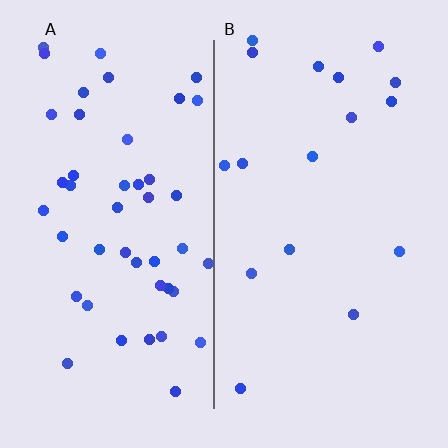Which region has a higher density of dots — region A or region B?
A (the left).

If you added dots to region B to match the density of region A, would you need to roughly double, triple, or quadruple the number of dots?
Approximately triple.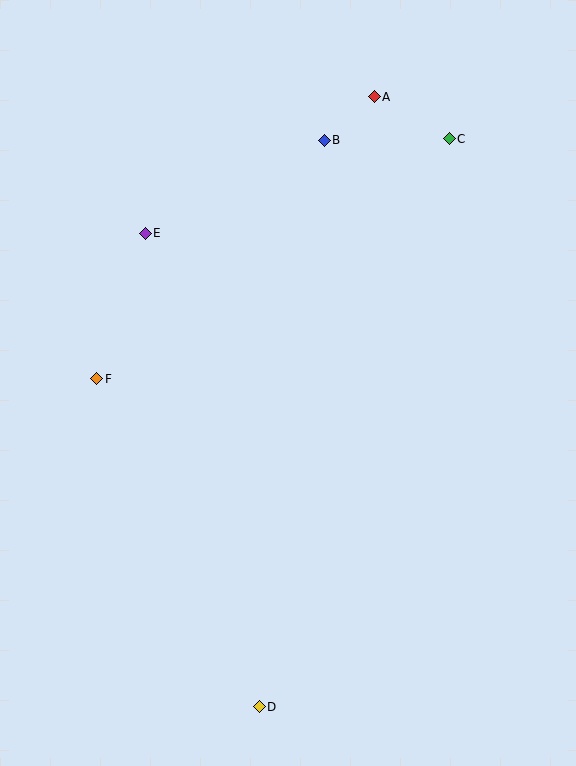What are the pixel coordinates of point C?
Point C is at (449, 139).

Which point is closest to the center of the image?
Point F at (97, 379) is closest to the center.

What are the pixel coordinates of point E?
Point E is at (145, 233).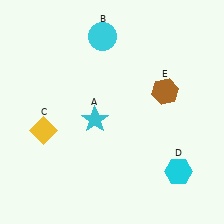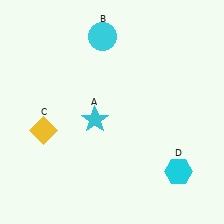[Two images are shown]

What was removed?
The brown hexagon (E) was removed in Image 2.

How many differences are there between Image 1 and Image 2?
There is 1 difference between the two images.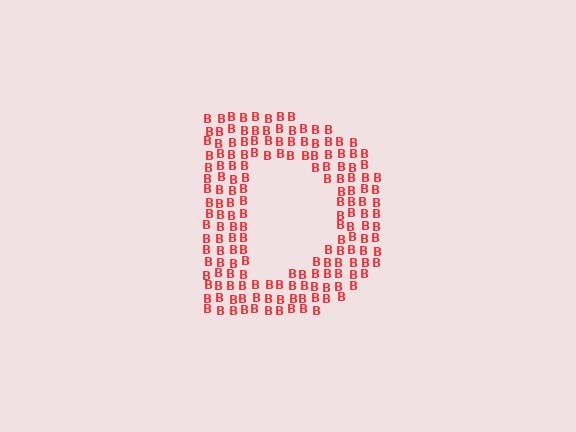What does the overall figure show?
The overall figure shows the letter D.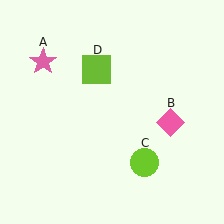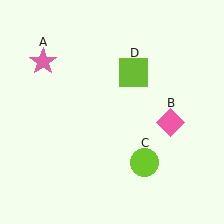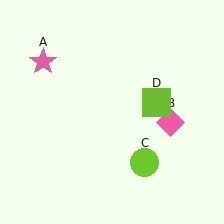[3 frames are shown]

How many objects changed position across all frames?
1 object changed position: lime square (object D).